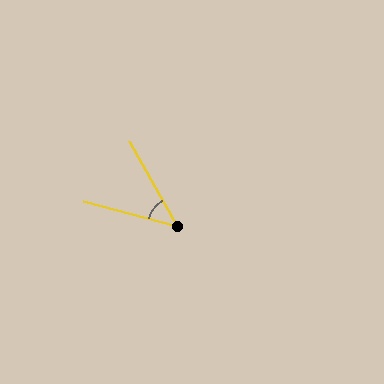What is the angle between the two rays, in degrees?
Approximately 46 degrees.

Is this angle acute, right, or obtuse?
It is acute.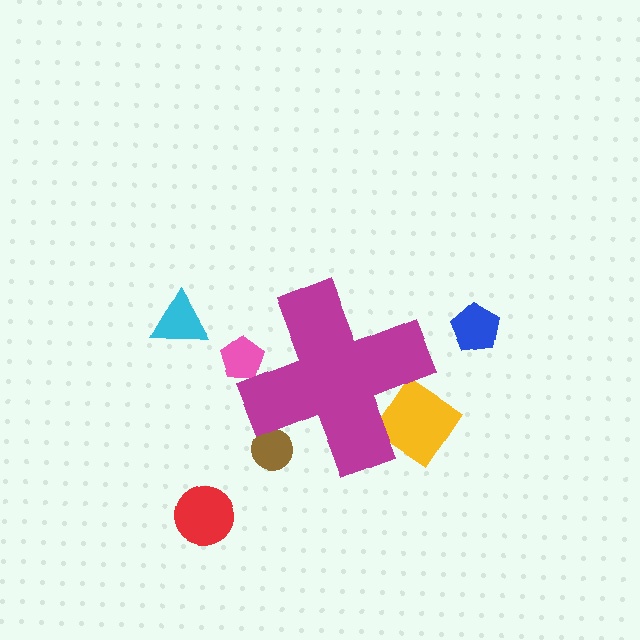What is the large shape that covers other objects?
A magenta cross.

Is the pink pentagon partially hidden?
Yes, the pink pentagon is partially hidden behind the magenta cross.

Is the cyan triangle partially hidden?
No, the cyan triangle is fully visible.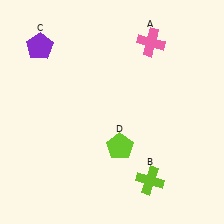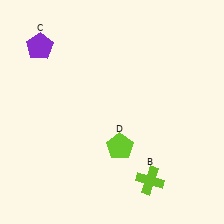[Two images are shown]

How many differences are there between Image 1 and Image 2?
There is 1 difference between the two images.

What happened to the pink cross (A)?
The pink cross (A) was removed in Image 2. It was in the top-right area of Image 1.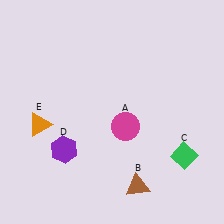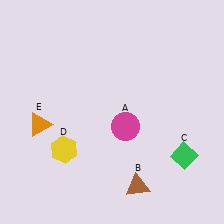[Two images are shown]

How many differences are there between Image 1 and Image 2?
There is 1 difference between the two images.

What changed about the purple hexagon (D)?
In Image 1, D is purple. In Image 2, it changed to yellow.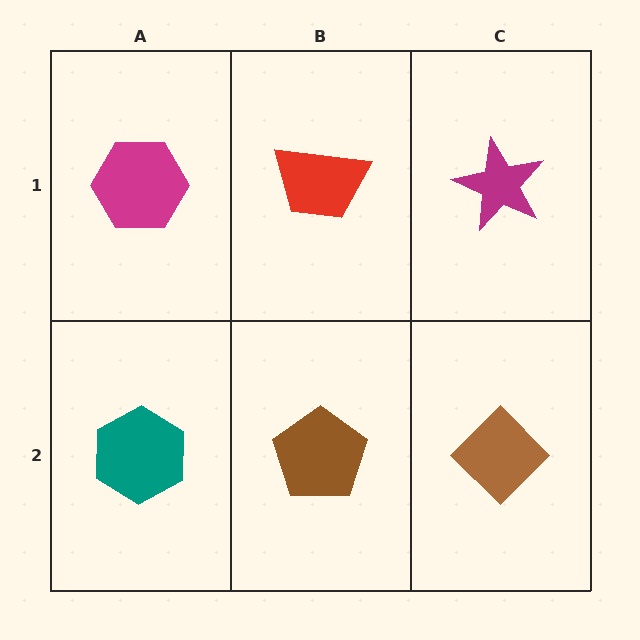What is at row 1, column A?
A magenta hexagon.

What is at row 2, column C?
A brown diamond.